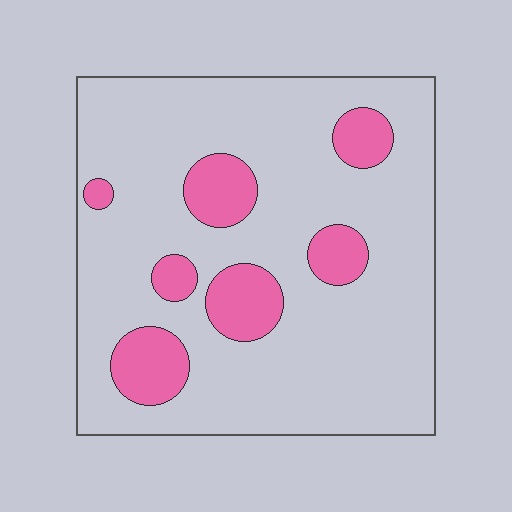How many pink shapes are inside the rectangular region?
7.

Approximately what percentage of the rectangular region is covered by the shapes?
Approximately 20%.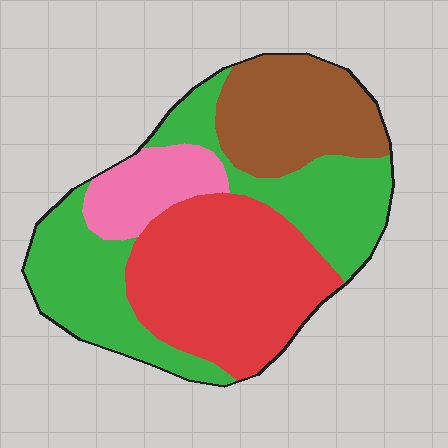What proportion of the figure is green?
Green takes up about three eighths (3/8) of the figure.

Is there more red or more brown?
Red.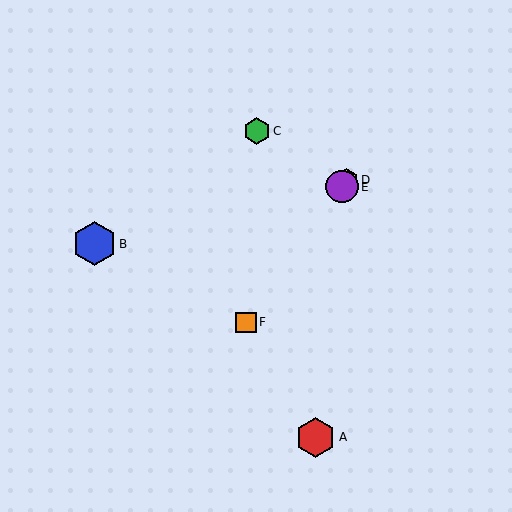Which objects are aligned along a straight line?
Objects D, E, F are aligned along a straight line.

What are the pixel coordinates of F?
Object F is at (246, 322).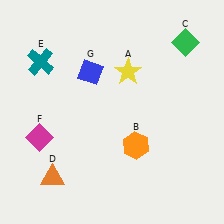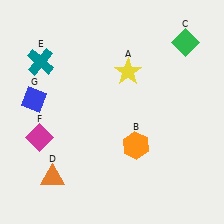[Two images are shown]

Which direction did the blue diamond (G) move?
The blue diamond (G) moved left.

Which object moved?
The blue diamond (G) moved left.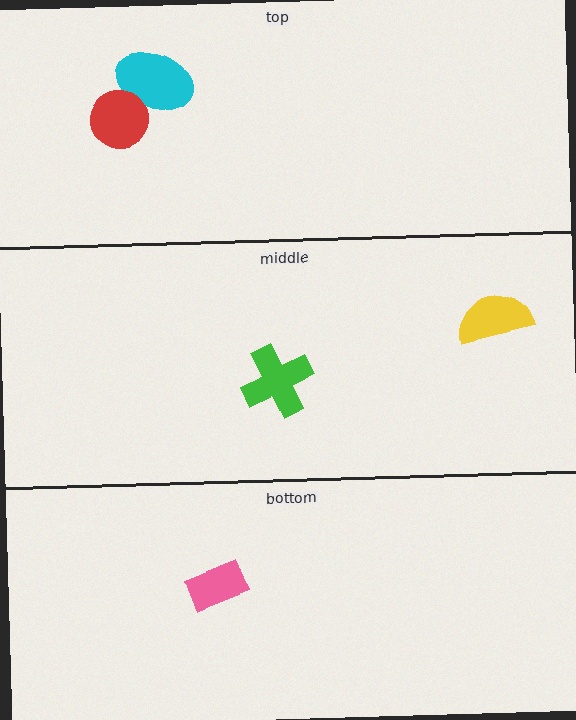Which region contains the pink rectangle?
The bottom region.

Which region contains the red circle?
The top region.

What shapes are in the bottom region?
The pink rectangle.